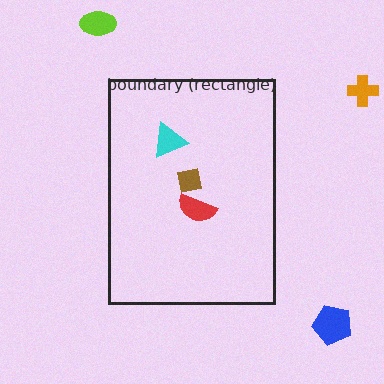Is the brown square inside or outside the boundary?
Inside.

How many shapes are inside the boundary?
3 inside, 3 outside.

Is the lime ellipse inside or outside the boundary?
Outside.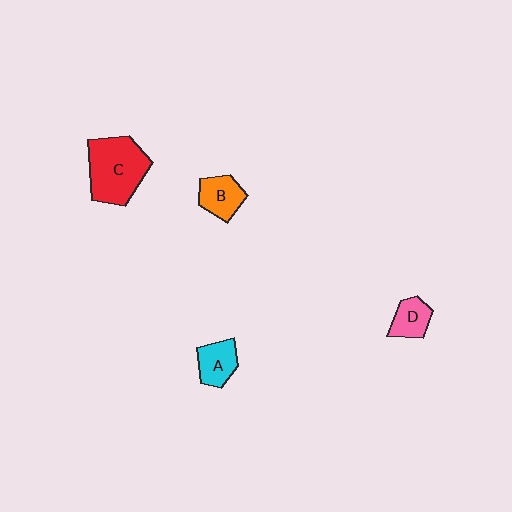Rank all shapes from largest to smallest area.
From largest to smallest: C (red), B (orange), A (cyan), D (pink).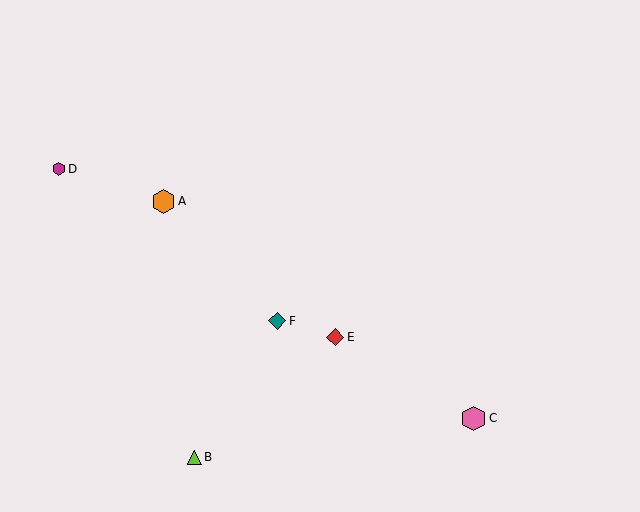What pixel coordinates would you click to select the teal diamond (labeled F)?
Click at (277, 321) to select the teal diamond F.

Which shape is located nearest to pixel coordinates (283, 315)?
The teal diamond (labeled F) at (277, 321) is nearest to that location.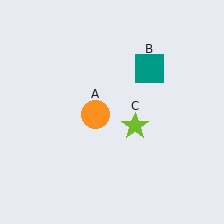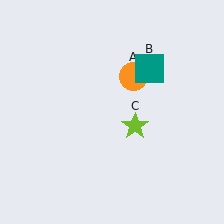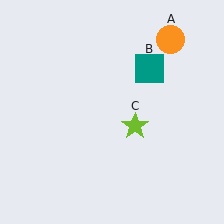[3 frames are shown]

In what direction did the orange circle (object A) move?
The orange circle (object A) moved up and to the right.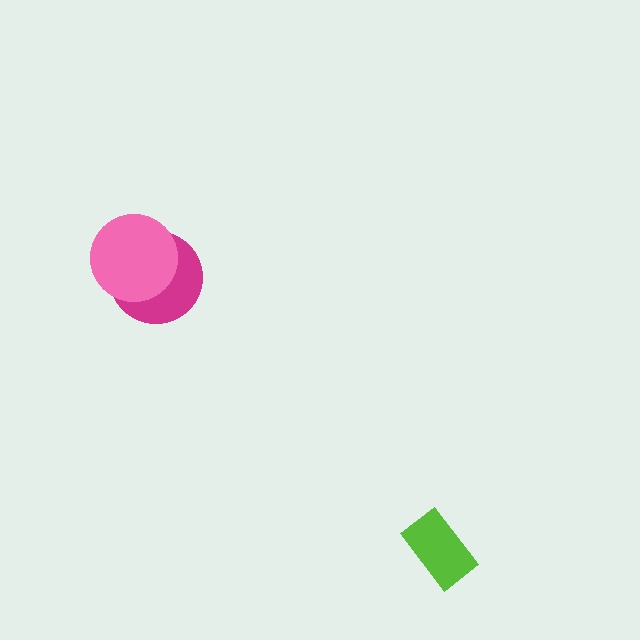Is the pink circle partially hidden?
No, no other shape covers it.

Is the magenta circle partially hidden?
Yes, it is partially covered by another shape.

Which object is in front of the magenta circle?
The pink circle is in front of the magenta circle.